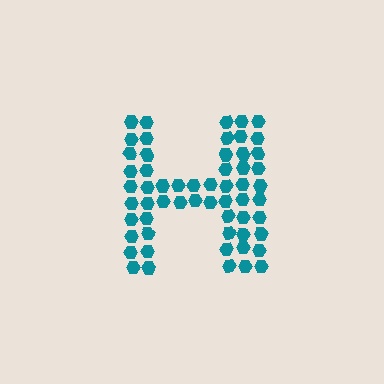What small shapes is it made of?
It is made of small hexagons.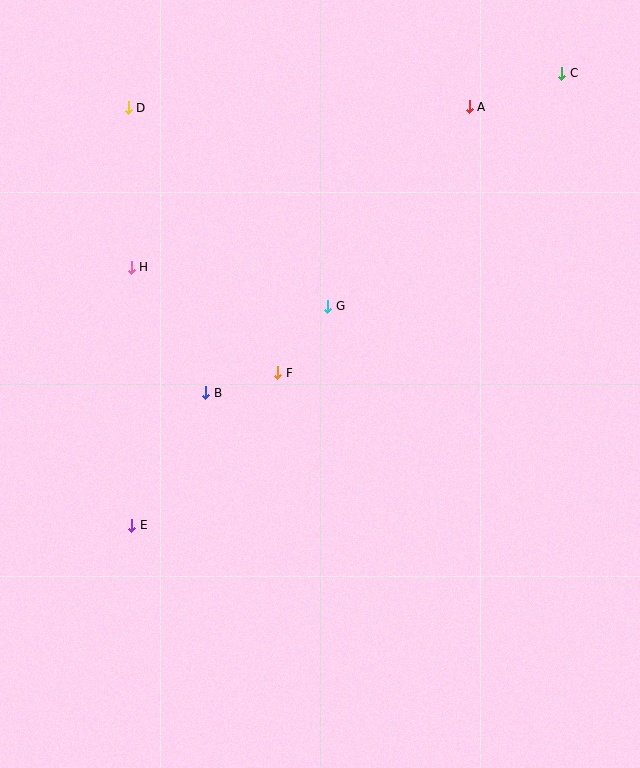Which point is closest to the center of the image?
Point F at (278, 373) is closest to the center.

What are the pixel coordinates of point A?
Point A is at (469, 107).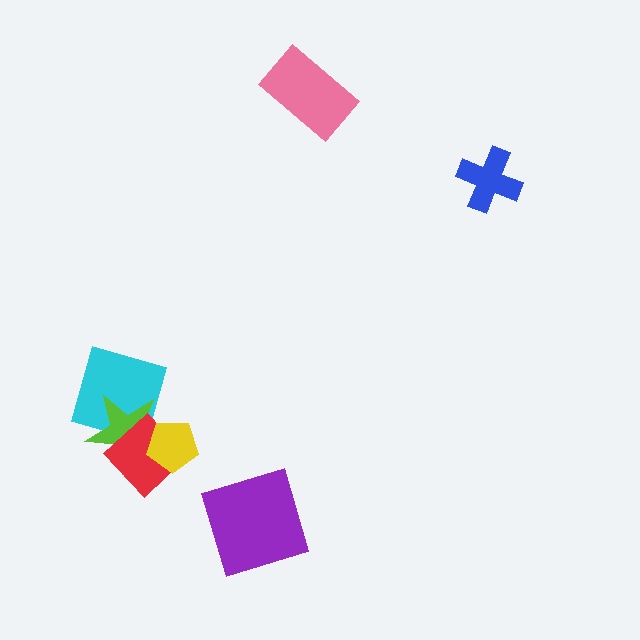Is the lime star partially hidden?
Yes, it is partially covered by another shape.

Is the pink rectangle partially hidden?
No, no other shape covers it.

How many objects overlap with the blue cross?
0 objects overlap with the blue cross.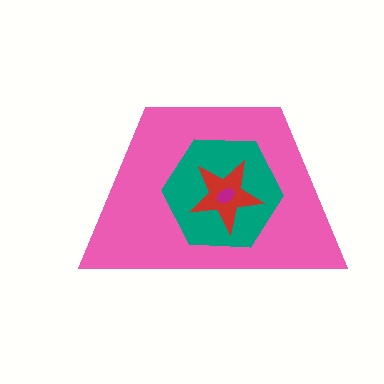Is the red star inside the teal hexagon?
Yes.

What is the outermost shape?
The pink trapezoid.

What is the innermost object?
The magenta ellipse.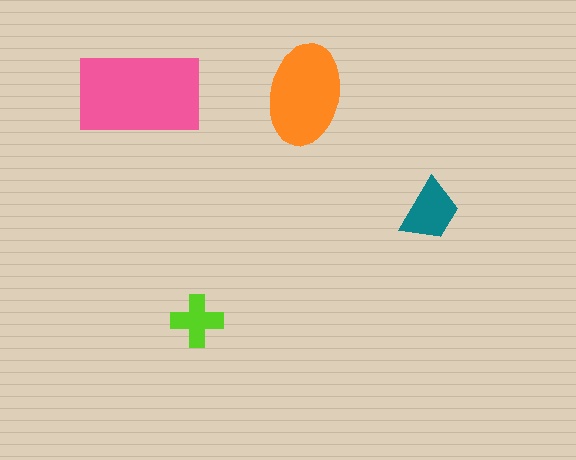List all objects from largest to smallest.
The pink rectangle, the orange ellipse, the teal trapezoid, the lime cross.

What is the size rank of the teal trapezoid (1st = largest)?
3rd.